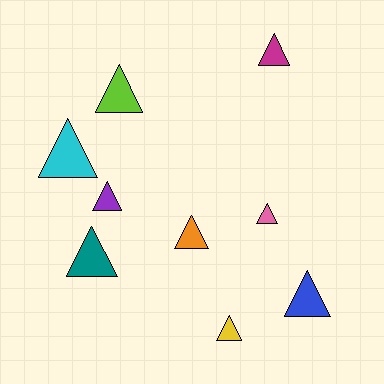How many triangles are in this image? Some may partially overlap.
There are 9 triangles.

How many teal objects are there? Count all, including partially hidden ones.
There is 1 teal object.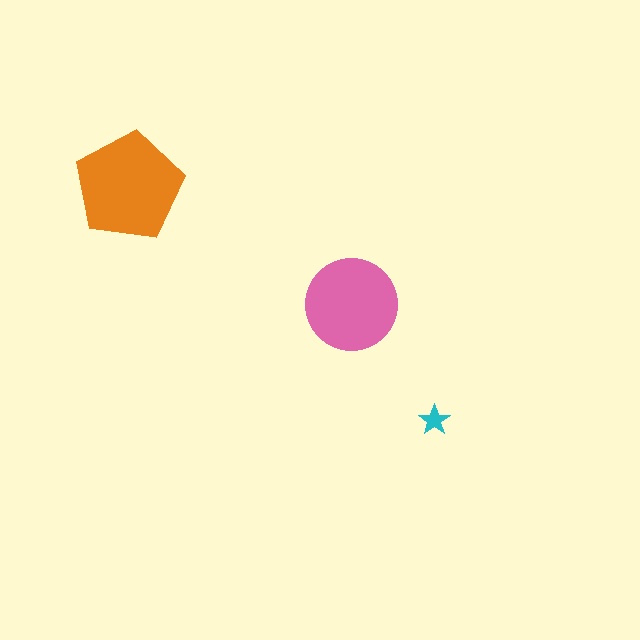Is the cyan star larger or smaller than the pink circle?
Smaller.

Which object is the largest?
The orange pentagon.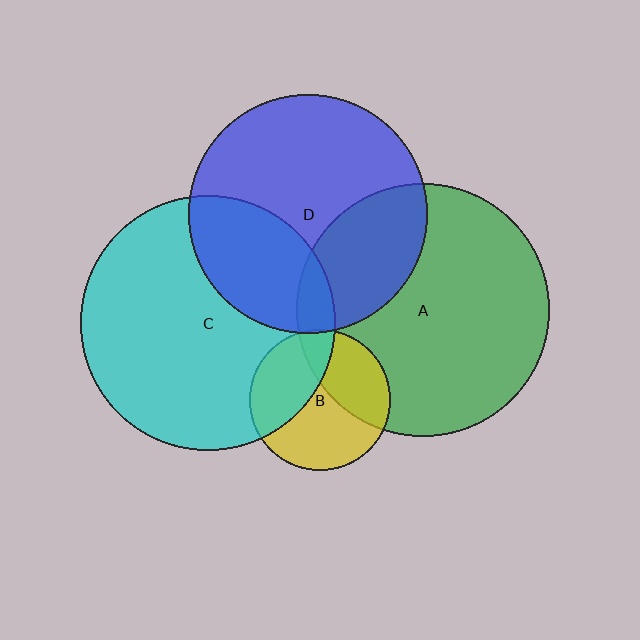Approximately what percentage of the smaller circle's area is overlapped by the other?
Approximately 35%.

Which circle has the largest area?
Circle C (cyan).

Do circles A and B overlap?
Yes.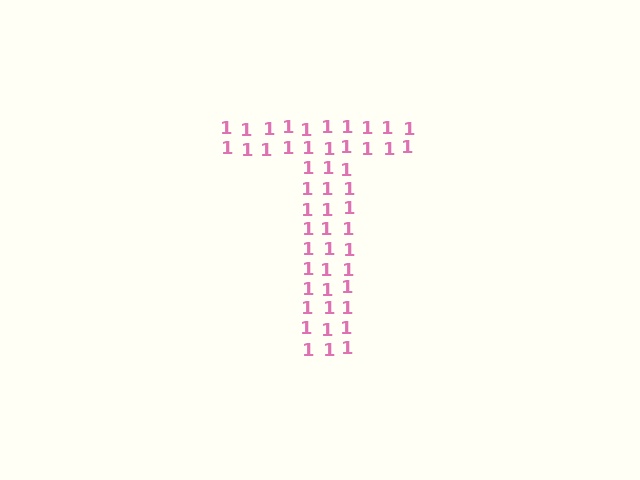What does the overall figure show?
The overall figure shows the letter T.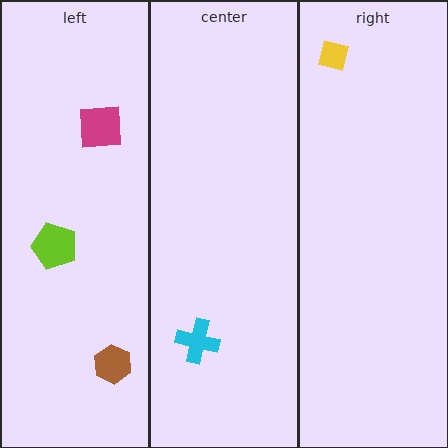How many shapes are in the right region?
1.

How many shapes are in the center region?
1.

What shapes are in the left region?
The lime pentagon, the magenta square, the brown hexagon.